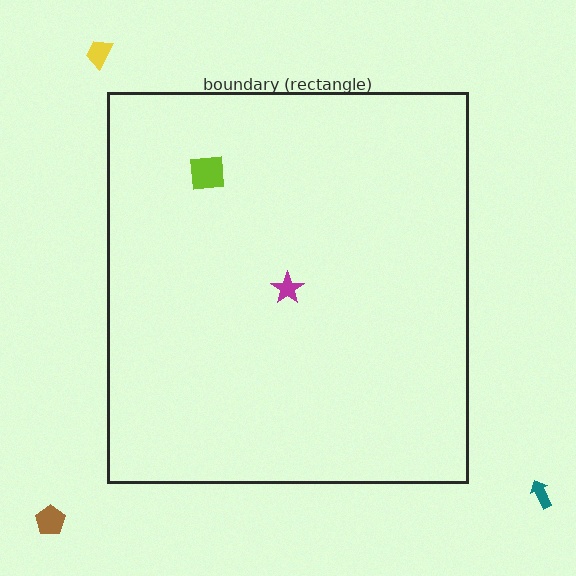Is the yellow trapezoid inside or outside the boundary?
Outside.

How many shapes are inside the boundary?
2 inside, 3 outside.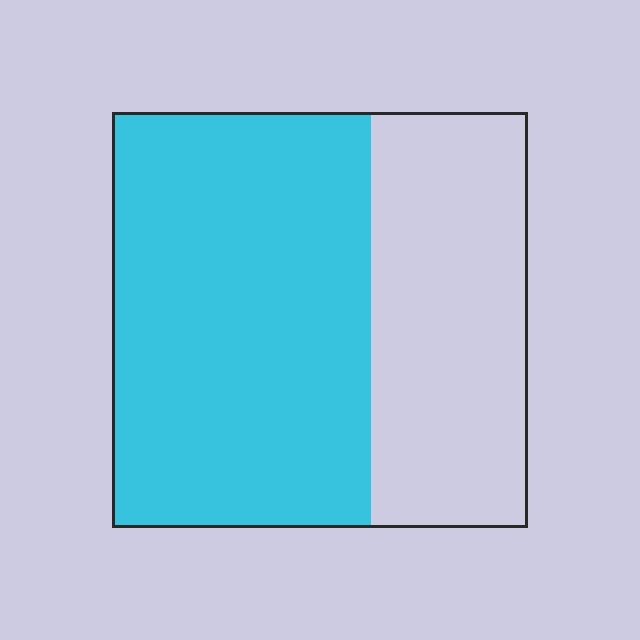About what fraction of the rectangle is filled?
About five eighths (5/8).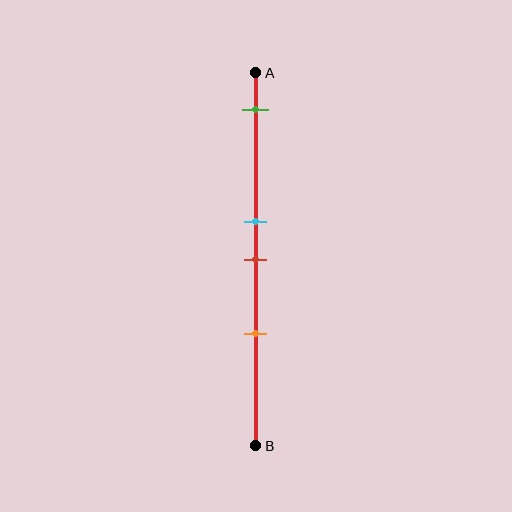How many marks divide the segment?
There are 4 marks dividing the segment.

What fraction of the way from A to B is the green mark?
The green mark is approximately 10% (0.1) of the way from A to B.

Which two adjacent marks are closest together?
The cyan and red marks are the closest adjacent pair.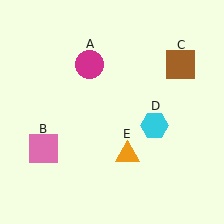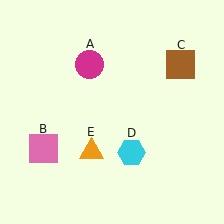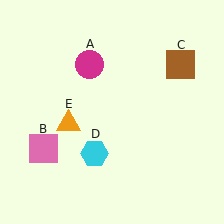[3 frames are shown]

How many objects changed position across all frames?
2 objects changed position: cyan hexagon (object D), orange triangle (object E).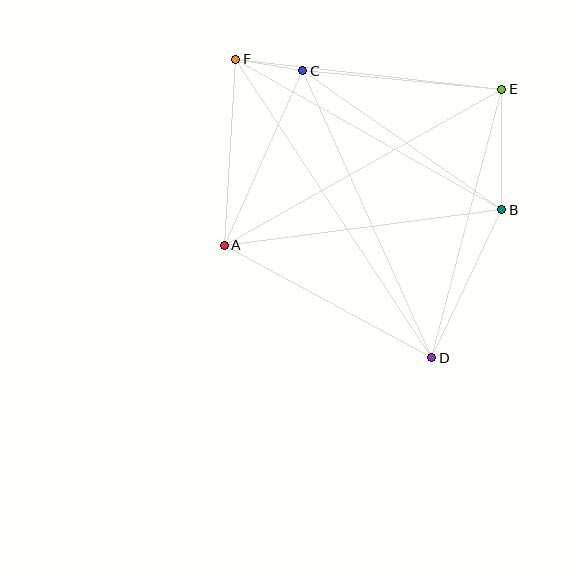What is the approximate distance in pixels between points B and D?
The distance between B and D is approximately 164 pixels.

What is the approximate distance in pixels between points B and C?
The distance between B and C is approximately 243 pixels.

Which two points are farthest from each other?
Points D and F are farthest from each other.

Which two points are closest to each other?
Points C and F are closest to each other.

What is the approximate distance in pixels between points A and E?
The distance between A and E is approximately 318 pixels.